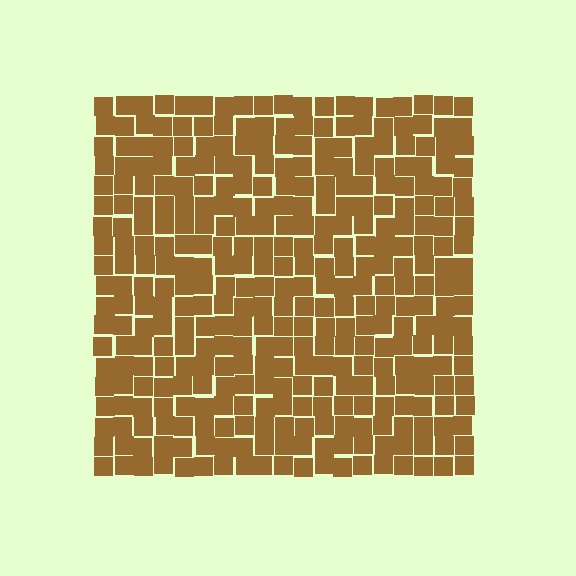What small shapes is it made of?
It is made of small squares.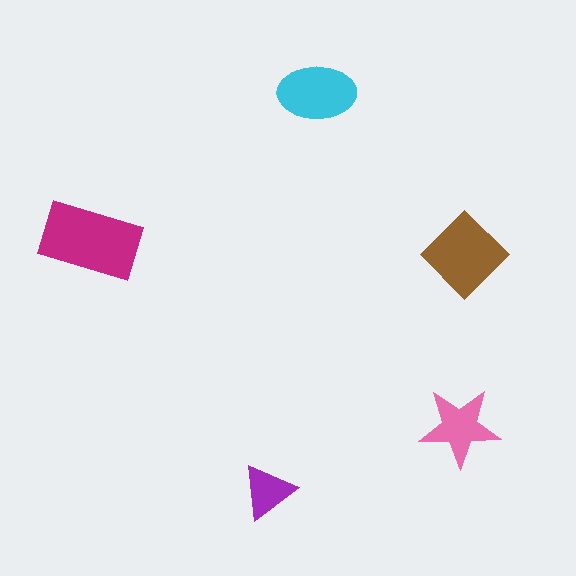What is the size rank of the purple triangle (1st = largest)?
5th.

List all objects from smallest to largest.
The purple triangle, the pink star, the cyan ellipse, the brown diamond, the magenta rectangle.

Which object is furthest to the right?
The brown diamond is rightmost.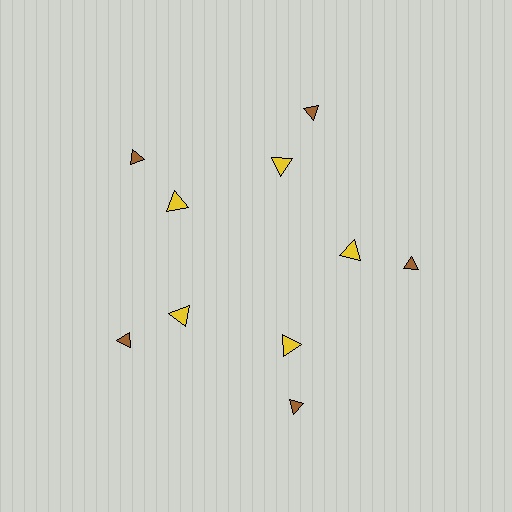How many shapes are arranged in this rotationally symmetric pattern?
There are 10 shapes, arranged in 5 groups of 2.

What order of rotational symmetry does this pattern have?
This pattern has 5-fold rotational symmetry.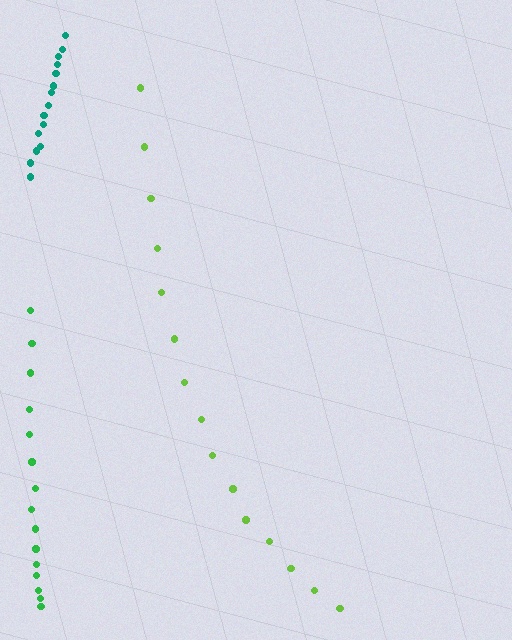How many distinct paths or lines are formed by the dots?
There are 3 distinct paths.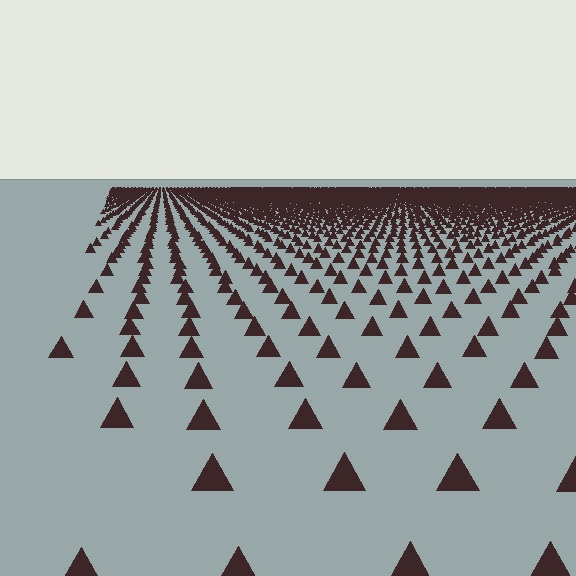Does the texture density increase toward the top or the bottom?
Density increases toward the top.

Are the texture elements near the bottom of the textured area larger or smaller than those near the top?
Larger. Near the bottom, elements are closer to the viewer and appear at a bigger on-screen size.